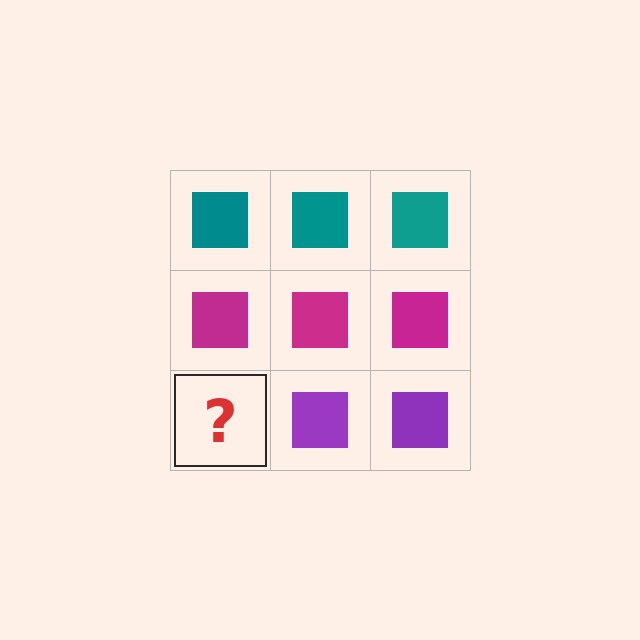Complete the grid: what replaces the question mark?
The question mark should be replaced with a purple square.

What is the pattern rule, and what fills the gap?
The rule is that each row has a consistent color. The gap should be filled with a purple square.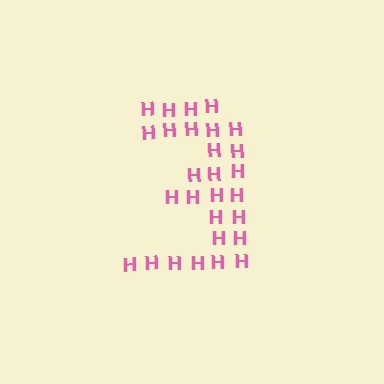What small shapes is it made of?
It is made of small letter H's.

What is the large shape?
The large shape is the digit 3.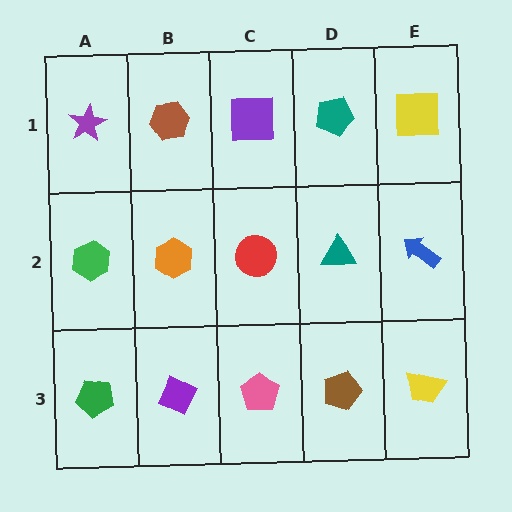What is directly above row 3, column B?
An orange hexagon.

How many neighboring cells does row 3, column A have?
2.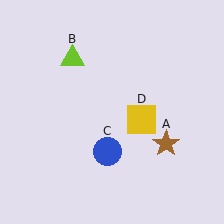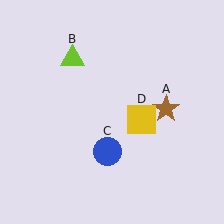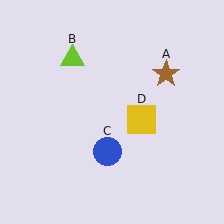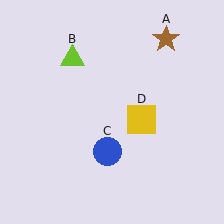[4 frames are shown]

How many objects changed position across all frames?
1 object changed position: brown star (object A).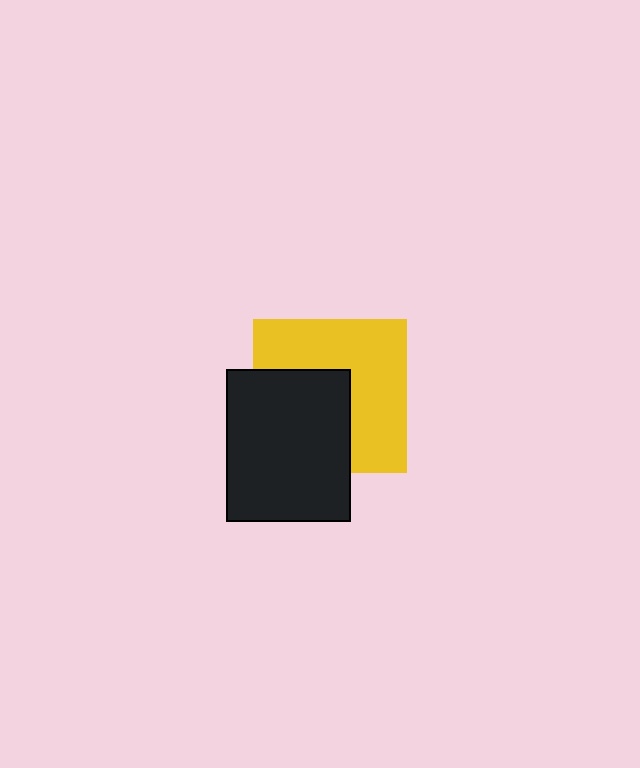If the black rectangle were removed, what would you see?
You would see the complete yellow square.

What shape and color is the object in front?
The object in front is a black rectangle.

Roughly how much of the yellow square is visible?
About half of it is visible (roughly 57%).